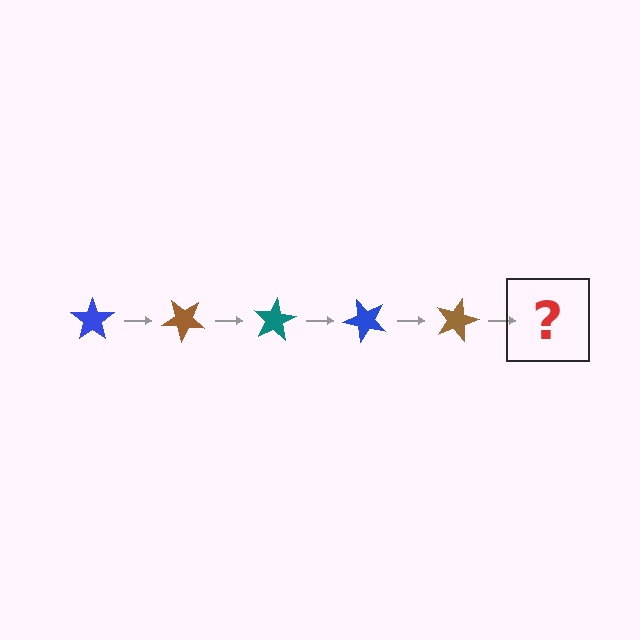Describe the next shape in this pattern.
It should be a teal star, rotated 200 degrees from the start.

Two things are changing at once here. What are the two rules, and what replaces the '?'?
The two rules are that it rotates 40 degrees each step and the color cycles through blue, brown, and teal. The '?' should be a teal star, rotated 200 degrees from the start.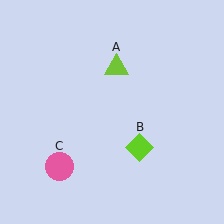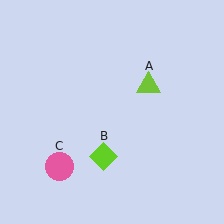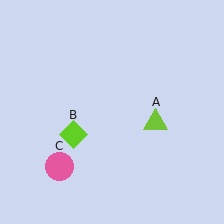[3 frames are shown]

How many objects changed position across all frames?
2 objects changed position: lime triangle (object A), lime diamond (object B).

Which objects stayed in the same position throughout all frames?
Pink circle (object C) remained stationary.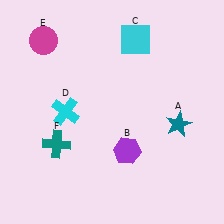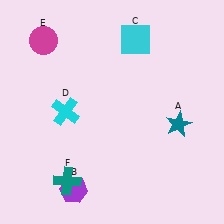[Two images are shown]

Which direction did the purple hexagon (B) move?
The purple hexagon (B) moved left.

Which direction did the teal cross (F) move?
The teal cross (F) moved down.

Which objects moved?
The objects that moved are: the purple hexagon (B), the teal cross (F).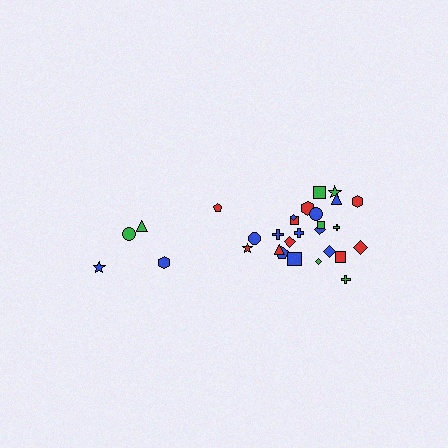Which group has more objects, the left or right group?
The right group.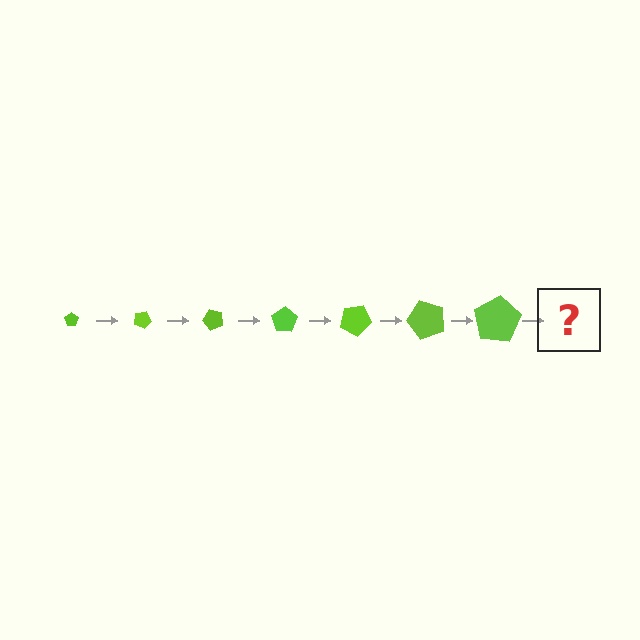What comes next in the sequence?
The next element should be a pentagon, larger than the previous one and rotated 175 degrees from the start.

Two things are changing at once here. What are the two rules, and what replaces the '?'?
The two rules are that the pentagon grows larger each step and it rotates 25 degrees each step. The '?' should be a pentagon, larger than the previous one and rotated 175 degrees from the start.